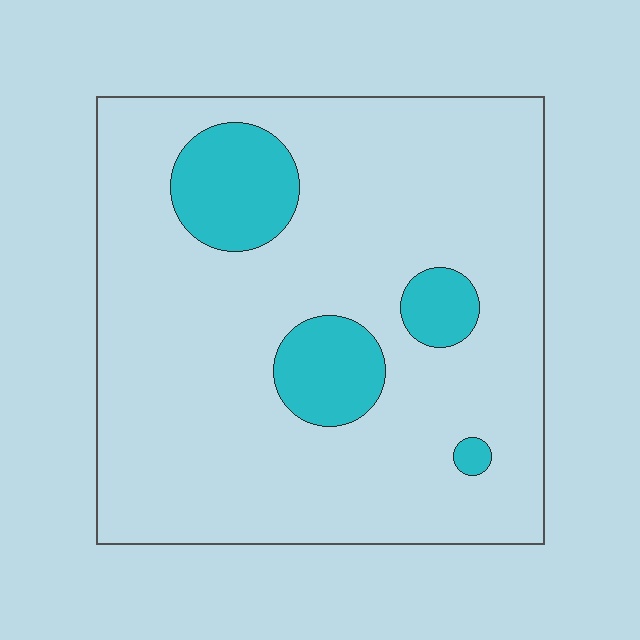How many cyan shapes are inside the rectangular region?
4.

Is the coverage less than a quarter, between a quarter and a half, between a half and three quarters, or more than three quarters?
Less than a quarter.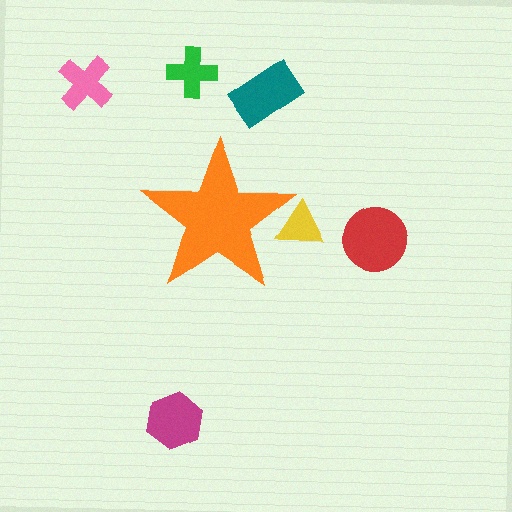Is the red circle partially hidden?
No, the red circle is fully visible.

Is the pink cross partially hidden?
No, the pink cross is fully visible.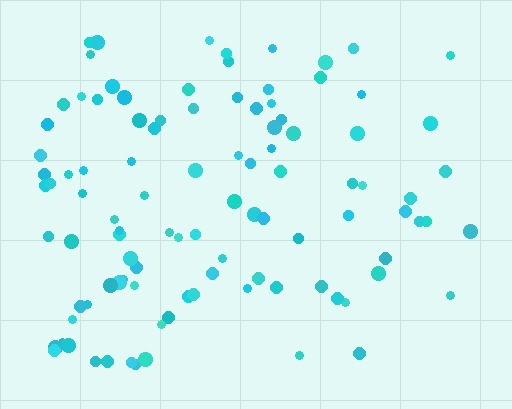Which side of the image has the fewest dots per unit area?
The right.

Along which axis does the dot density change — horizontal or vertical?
Horizontal.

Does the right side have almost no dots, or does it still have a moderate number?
Still a moderate number, just noticeably fewer than the left.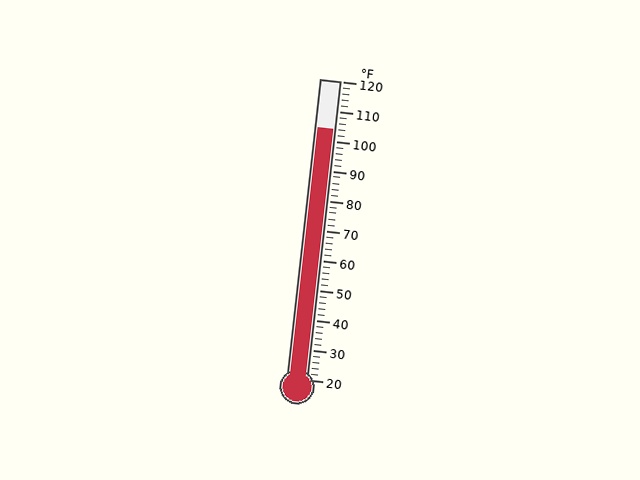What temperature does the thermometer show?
The thermometer shows approximately 104°F.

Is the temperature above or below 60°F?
The temperature is above 60°F.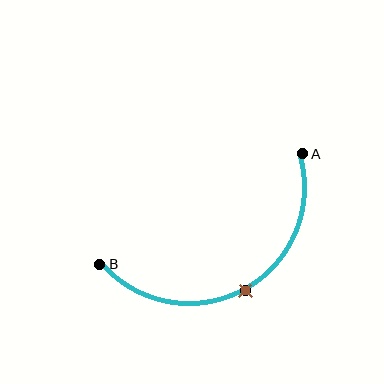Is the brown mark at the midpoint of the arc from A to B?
Yes. The brown mark lies on the arc at equal arc-length from both A and B — it is the arc midpoint.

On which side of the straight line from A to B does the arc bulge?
The arc bulges below the straight line connecting A and B.